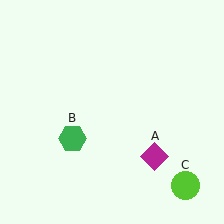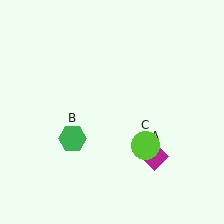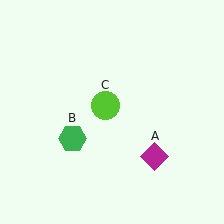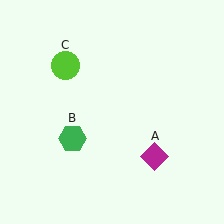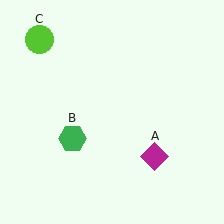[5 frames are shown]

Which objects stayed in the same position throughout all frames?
Magenta diamond (object A) and green hexagon (object B) remained stationary.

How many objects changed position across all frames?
1 object changed position: lime circle (object C).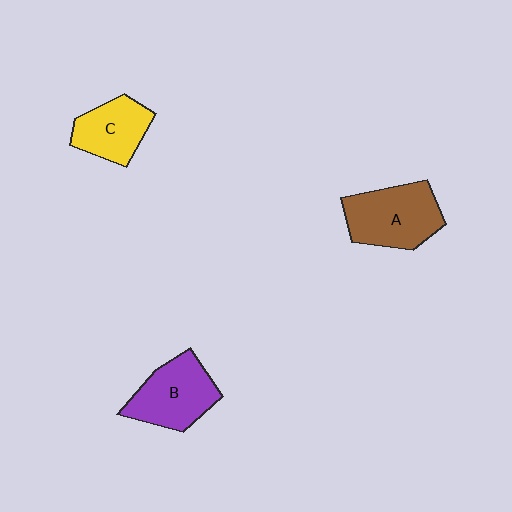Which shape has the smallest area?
Shape C (yellow).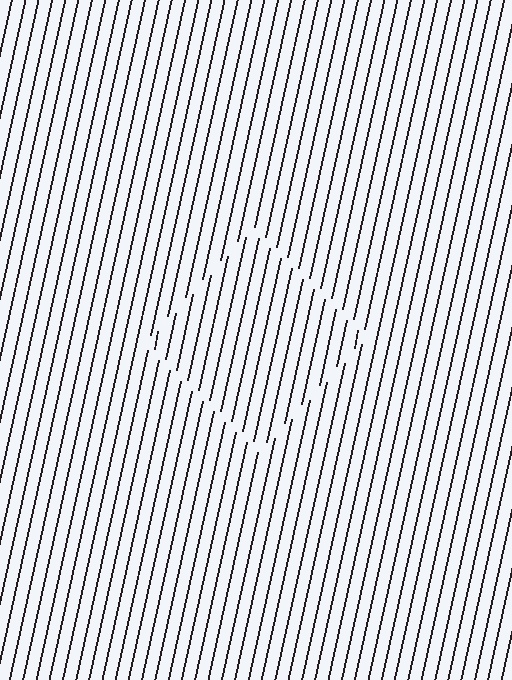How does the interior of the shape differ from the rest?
The interior of the shape contains the same grating, shifted by half a period — the contour is defined by the phase discontinuity where line-ends from the inner and outer gratings abut.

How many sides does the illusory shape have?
4 sides — the line-ends trace a square.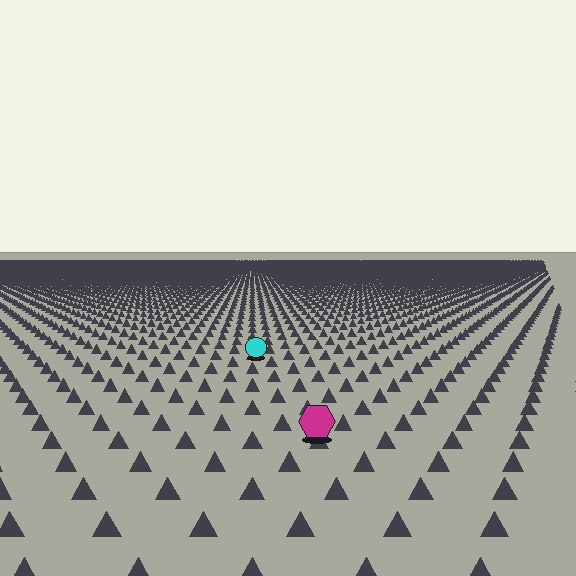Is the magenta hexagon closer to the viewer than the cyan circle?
Yes. The magenta hexagon is closer — you can tell from the texture gradient: the ground texture is coarser near it.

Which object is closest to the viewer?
The magenta hexagon is closest. The texture marks near it are larger and more spread out.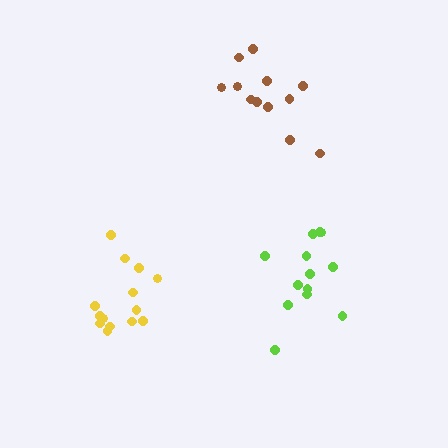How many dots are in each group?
Group 1: 12 dots, Group 2: 14 dots, Group 3: 13 dots (39 total).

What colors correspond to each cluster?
The clusters are colored: brown, yellow, lime.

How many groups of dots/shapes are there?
There are 3 groups.